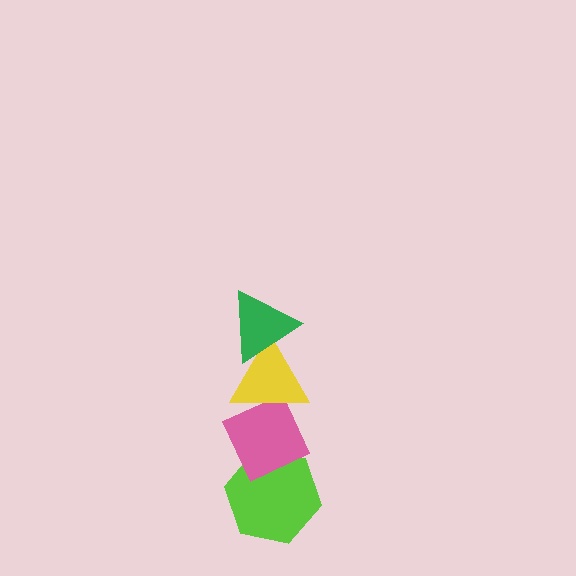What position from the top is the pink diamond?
The pink diamond is 3rd from the top.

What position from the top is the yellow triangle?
The yellow triangle is 2nd from the top.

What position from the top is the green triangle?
The green triangle is 1st from the top.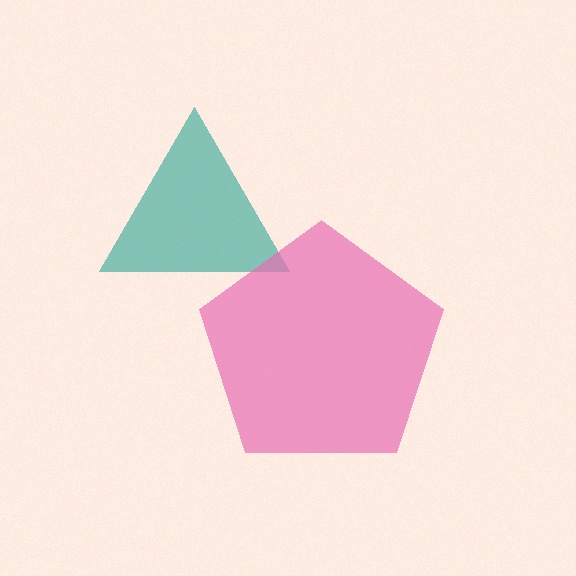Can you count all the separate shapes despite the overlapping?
Yes, there are 2 separate shapes.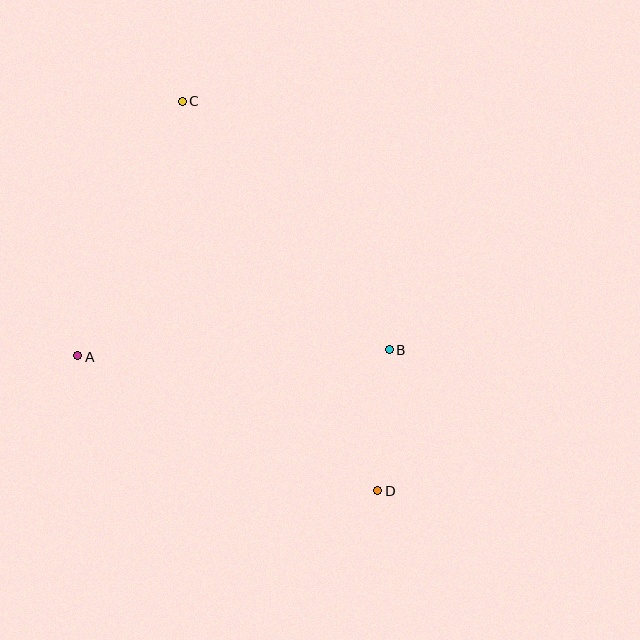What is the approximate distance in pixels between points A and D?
The distance between A and D is approximately 329 pixels.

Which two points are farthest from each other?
Points C and D are farthest from each other.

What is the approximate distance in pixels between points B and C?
The distance between B and C is approximately 323 pixels.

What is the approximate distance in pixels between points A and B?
The distance between A and B is approximately 312 pixels.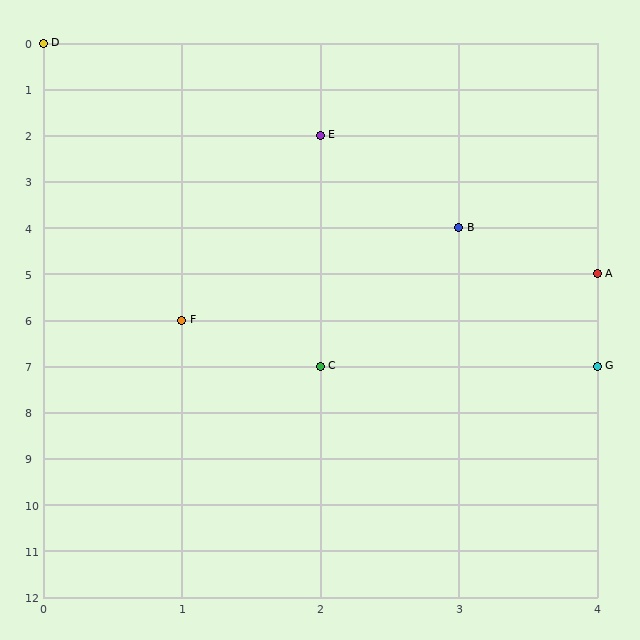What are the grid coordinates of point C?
Point C is at grid coordinates (2, 7).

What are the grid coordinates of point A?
Point A is at grid coordinates (4, 5).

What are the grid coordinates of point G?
Point G is at grid coordinates (4, 7).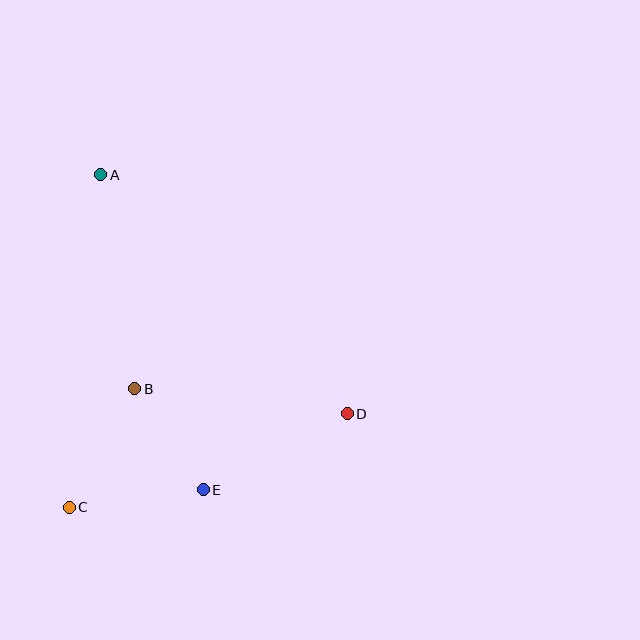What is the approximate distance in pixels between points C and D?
The distance between C and D is approximately 293 pixels.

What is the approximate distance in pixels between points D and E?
The distance between D and E is approximately 162 pixels.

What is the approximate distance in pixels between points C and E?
The distance between C and E is approximately 135 pixels.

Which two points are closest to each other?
Points B and E are closest to each other.